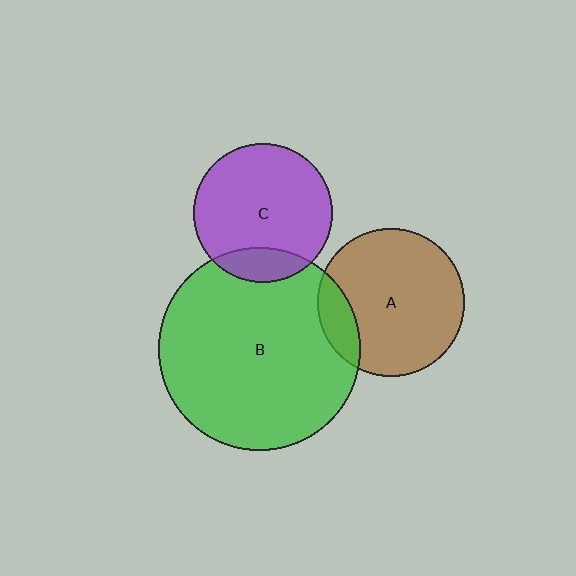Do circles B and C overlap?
Yes.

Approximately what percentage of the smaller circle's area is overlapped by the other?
Approximately 15%.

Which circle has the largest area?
Circle B (green).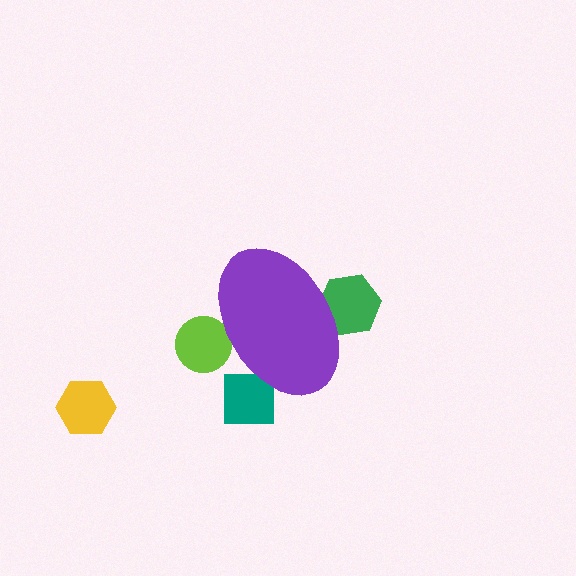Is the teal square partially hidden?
Yes, the teal square is partially hidden behind the purple ellipse.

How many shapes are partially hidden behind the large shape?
3 shapes are partially hidden.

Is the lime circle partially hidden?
Yes, the lime circle is partially hidden behind the purple ellipse.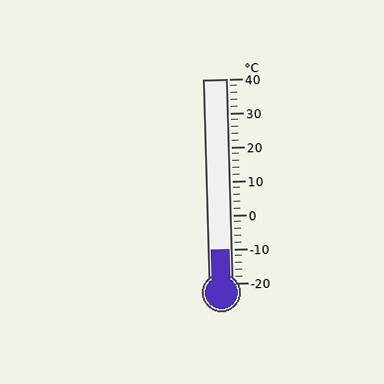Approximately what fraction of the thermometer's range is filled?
The thermometer is filled to approximately 15% of its range.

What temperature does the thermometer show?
The thermometer shows approximately -10°C.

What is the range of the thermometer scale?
The thermometer scale ranges from -20°C to 40°C.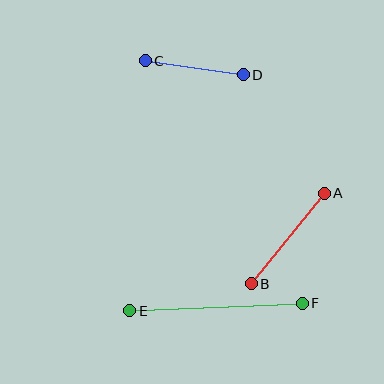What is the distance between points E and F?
The distance is approximately 173 pixels.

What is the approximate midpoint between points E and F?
The midpoint is at approximately (216, 307) pixels.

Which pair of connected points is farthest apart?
Points E and F are farthest apart.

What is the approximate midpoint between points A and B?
The midpoint is at approximately (288, 239) pixels.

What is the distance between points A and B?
The distance is approximately 116 pixels.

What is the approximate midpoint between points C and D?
The midpoint is at approximately (194, 68) pixels.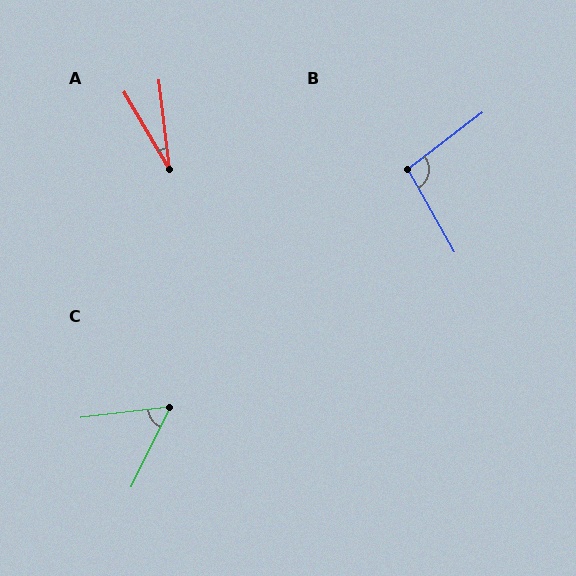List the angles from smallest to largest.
A (24°), C (58°), B (98°).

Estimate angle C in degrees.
Approximately 58 degrees.